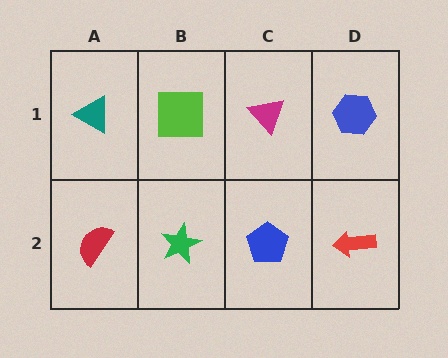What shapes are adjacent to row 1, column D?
A red arrow (row 2, column D), a magenta triangle (row 1, column C).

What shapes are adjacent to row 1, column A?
A red semicircle (row 2, column A), a lime square (row 1, column B).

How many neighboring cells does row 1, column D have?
2.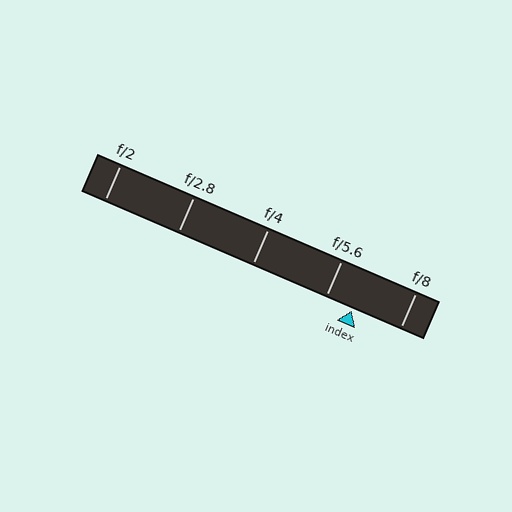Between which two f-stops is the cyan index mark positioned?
The index mark is between f/5.6 and f/8.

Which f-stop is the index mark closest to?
The index mark is closest to f/5.6.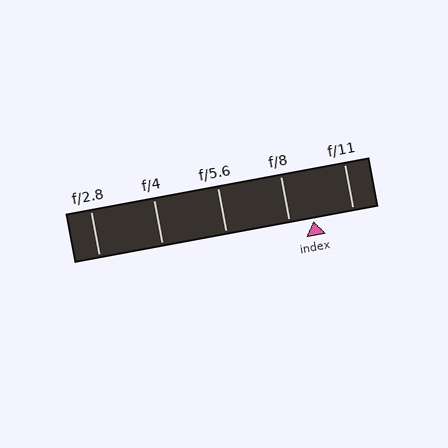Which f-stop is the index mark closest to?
The index mark is closest to f/8.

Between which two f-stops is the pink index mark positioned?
The index mark is between f/8 and f/11.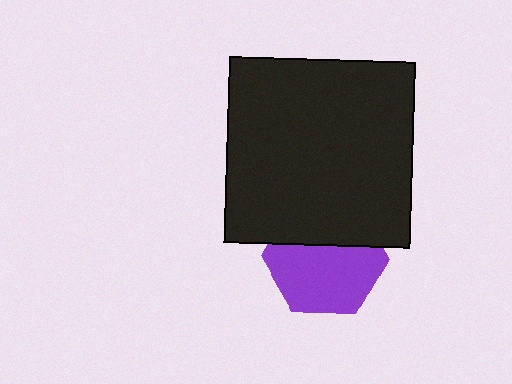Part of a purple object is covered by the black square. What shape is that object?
It is a hexagon.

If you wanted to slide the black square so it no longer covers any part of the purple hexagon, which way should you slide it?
Slide it up — that is the most direct way to separate the two shapes.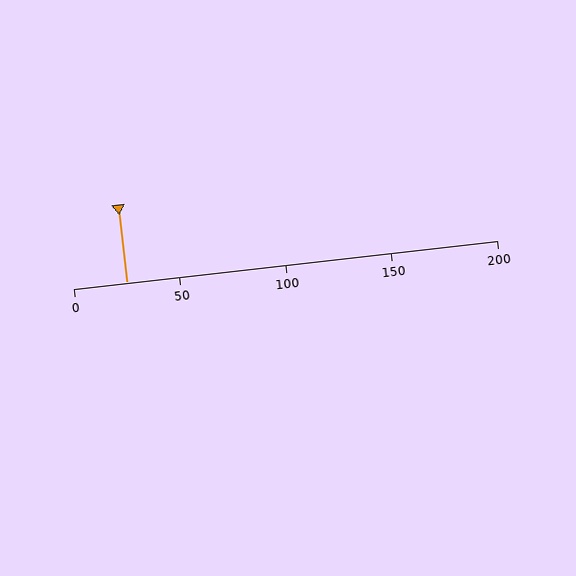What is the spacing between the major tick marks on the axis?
The major ticks are spaced 50 apart.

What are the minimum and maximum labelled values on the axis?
The axis runs from 0 to 200.